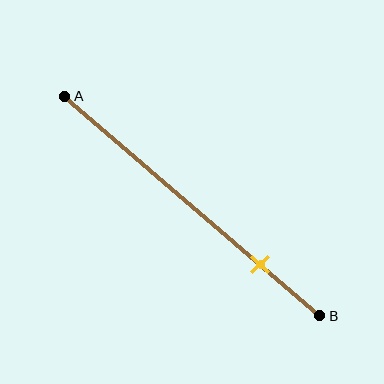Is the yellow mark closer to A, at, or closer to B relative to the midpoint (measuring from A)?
The yellow mark is closer to point B than the midpoint of segment AB.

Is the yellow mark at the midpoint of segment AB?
No, the mark is at about 75% from A, not at the 50% midpoint.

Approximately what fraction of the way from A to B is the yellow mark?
The yellow mark is approximately 75% of the way from A to B.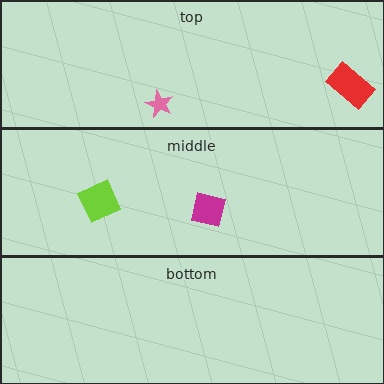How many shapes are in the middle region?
2.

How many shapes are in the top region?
2.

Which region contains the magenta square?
The middle region.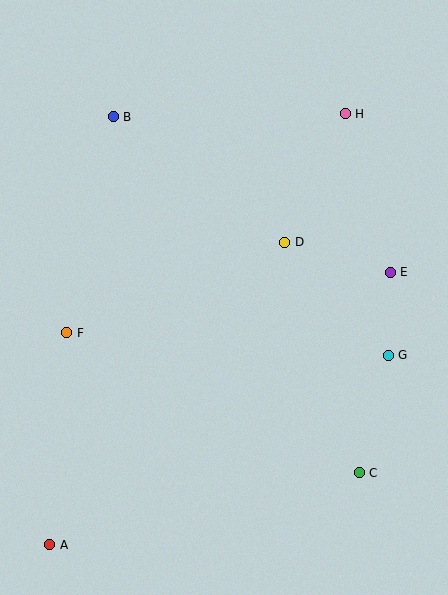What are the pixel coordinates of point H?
Point H is at (345, 114).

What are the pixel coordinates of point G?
Point G is at (388, 355).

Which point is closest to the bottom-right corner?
Point C is closest to the bottom-right corner.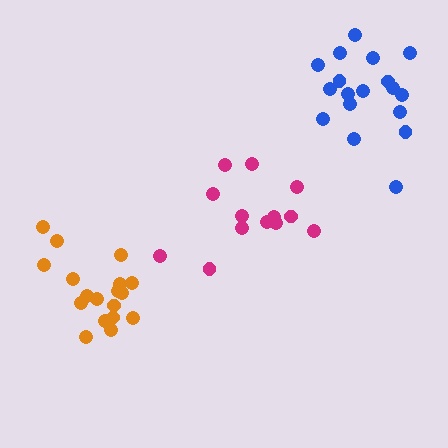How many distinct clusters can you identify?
There are 3 distinct clusters.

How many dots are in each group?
Group 1: 13 dots, Group 2: 18 dots, Group 3: 18 dots (49 total).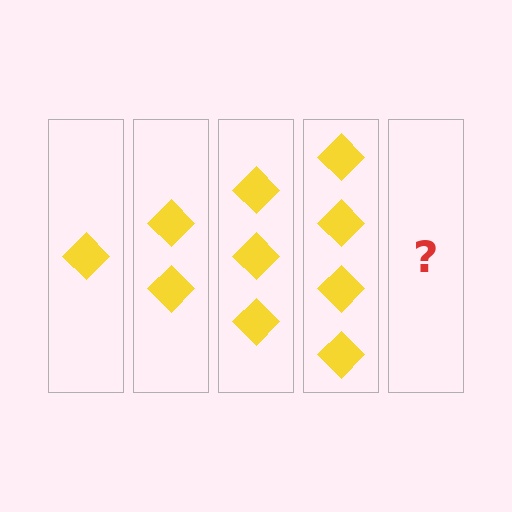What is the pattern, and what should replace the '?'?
The pattern is that each step adds one more diamond. The '?' should be 5 diamonds.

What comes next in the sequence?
The next element should be 5 diamonds.